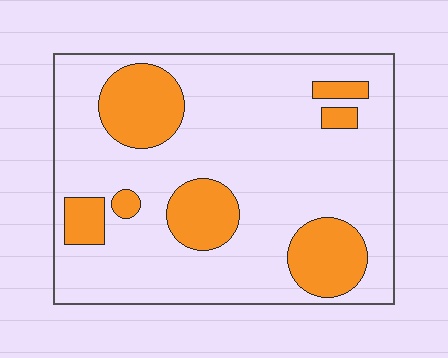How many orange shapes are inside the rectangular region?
7.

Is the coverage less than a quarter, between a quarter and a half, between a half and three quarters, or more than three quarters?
Less than a quarter.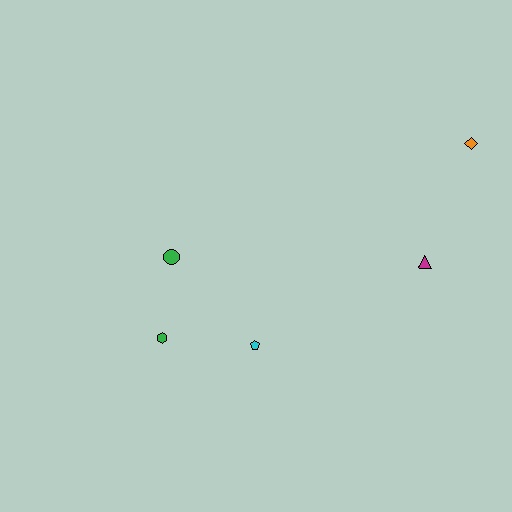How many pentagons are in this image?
There is 1 pentagon.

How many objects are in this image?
There are 5 objects.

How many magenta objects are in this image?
There is 1 magenta object.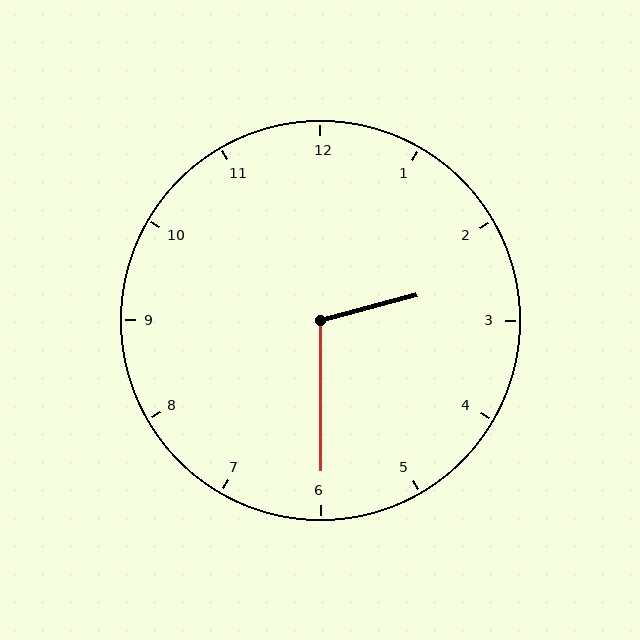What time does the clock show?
2:30.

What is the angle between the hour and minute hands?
Approximately 105 degrees.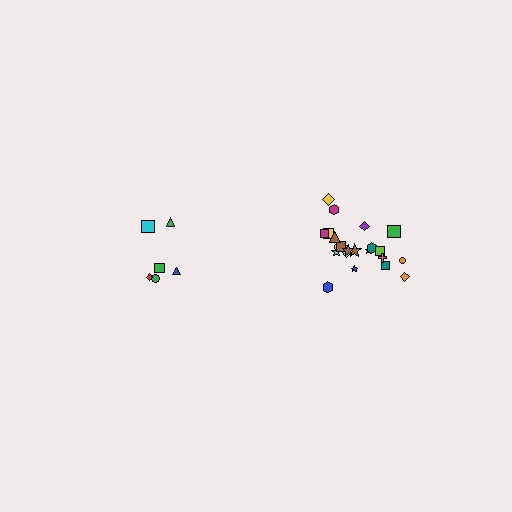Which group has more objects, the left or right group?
The right group.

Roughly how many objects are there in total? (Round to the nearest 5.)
Roughly 30 objects in total.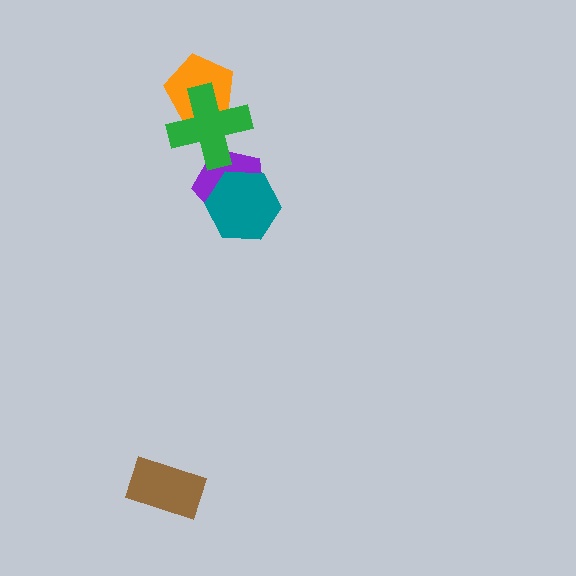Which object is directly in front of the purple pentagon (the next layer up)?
The teal hexagon is directly in front of the purple pentagon.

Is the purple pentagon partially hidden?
Yes, it is partially covered by another shape.